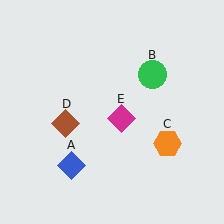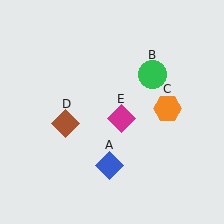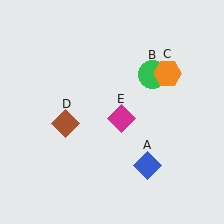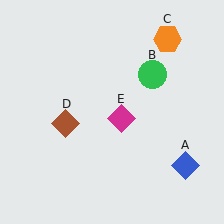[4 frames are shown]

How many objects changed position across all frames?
2 objects changed position: blue diamond (object A), orange hexagon (object C).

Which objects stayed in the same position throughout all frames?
Green circle (object B) and brown diamond (object D) and magenta diamond (object E) remained stationary.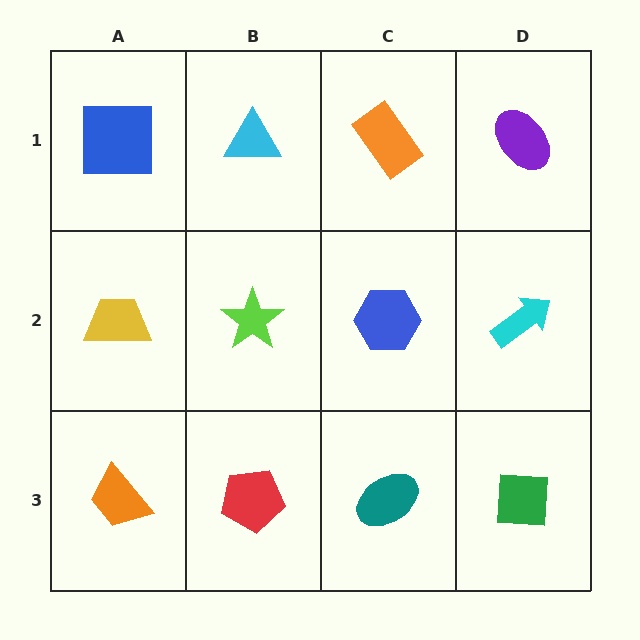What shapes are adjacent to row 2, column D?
A purple ellipse (row 1, column D), a green square (row 3, column D), a blue hexagon (row 2, column C).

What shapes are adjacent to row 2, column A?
A blue square (row 1, column A), an orange trapezoid (row 3, column A), a lime star (row 2, column B).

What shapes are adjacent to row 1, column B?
A lime star (row 2, column B), a blue square (row 1, column A), an orange rectangle (row 1, column C).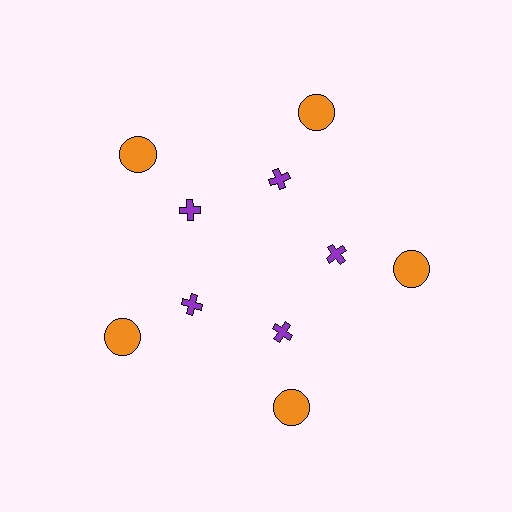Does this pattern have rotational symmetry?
Yes, this pattern has 5-fold rotational symmetry. It looks the same after rotating 72 degrees around the center.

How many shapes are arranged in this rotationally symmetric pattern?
There are 10 shapes, arranged in 5 groups of 2.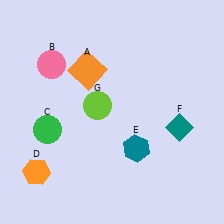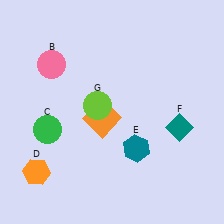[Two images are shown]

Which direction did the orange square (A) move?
The orange square (A) moved down.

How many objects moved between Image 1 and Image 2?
1 object moved between the two images.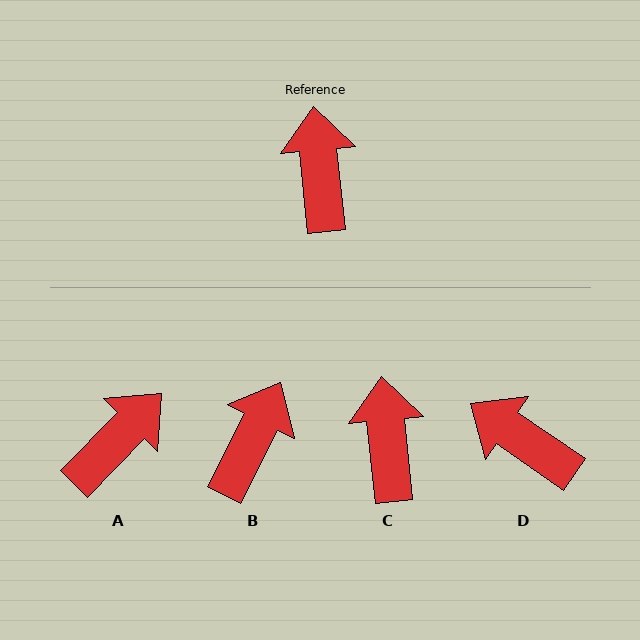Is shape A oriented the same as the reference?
No, it is off by about 50 degrees.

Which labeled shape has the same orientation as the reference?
C.